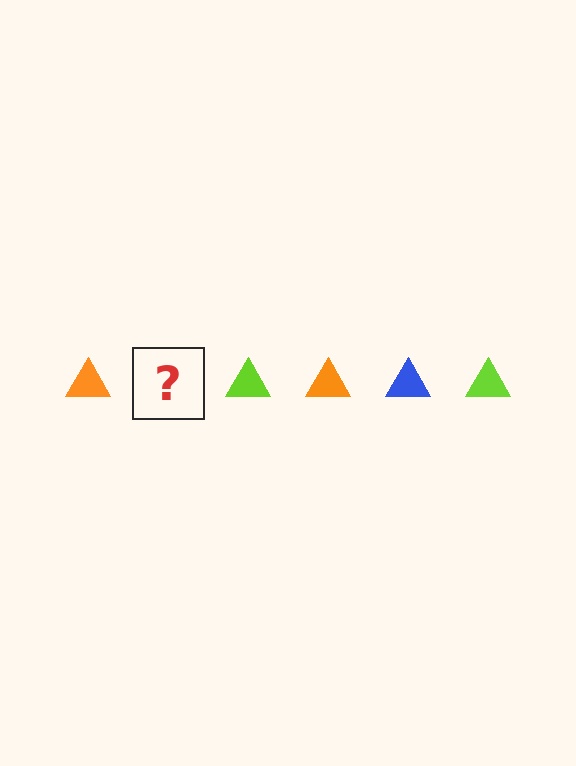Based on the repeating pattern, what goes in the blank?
The blank should be a blue triangle.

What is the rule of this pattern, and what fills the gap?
The rule is that the pattern cycles through orange, blue, lime triangles. The gap should be filled with a blue triangle.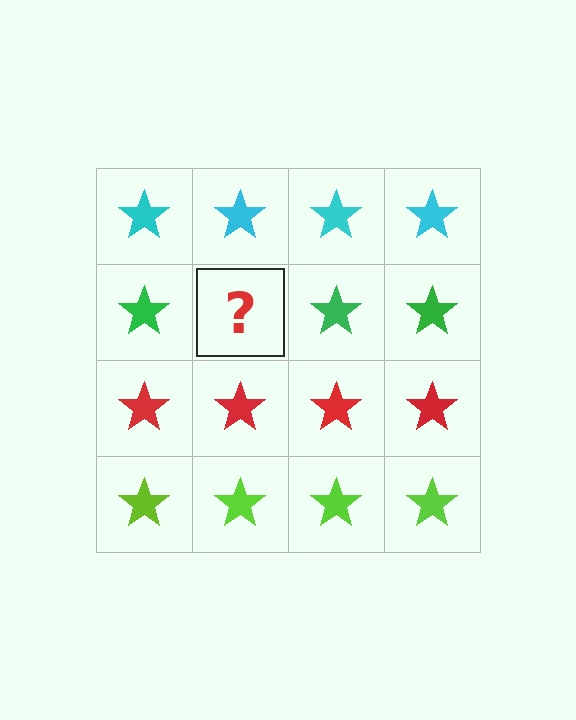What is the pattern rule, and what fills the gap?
The rule is that each row has a consistent color. The gap should be filled with a green star.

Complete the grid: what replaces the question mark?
The question mark should be replaced with a green star.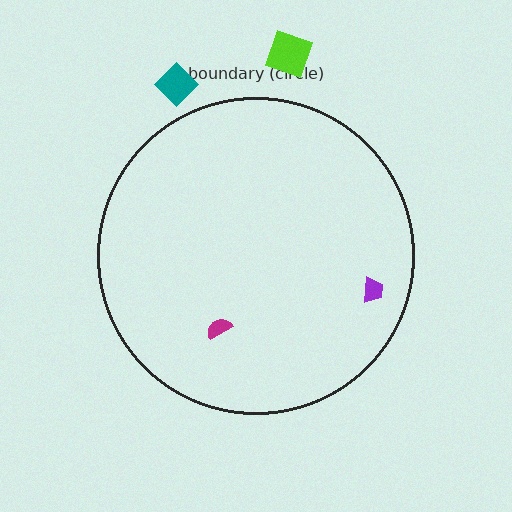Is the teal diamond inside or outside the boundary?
Outside.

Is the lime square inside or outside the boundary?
Outside.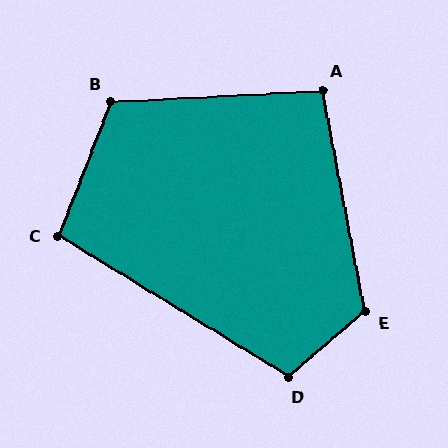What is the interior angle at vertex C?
Approximately 100 degrees (obtuse).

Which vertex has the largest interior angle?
E, at approximately 120 degrees.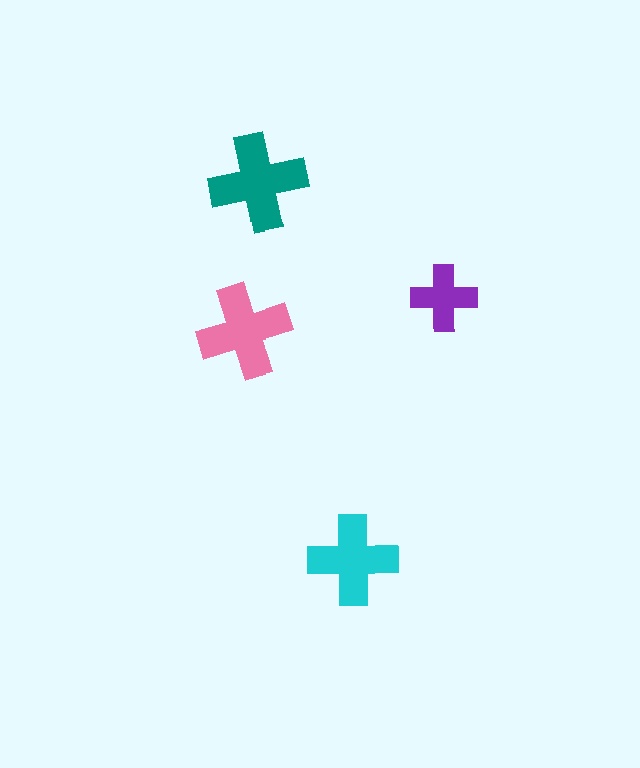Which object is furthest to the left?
The pink cross is leftmost.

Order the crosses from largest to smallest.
the teal one, the pink one, the cyan one, the purple one.